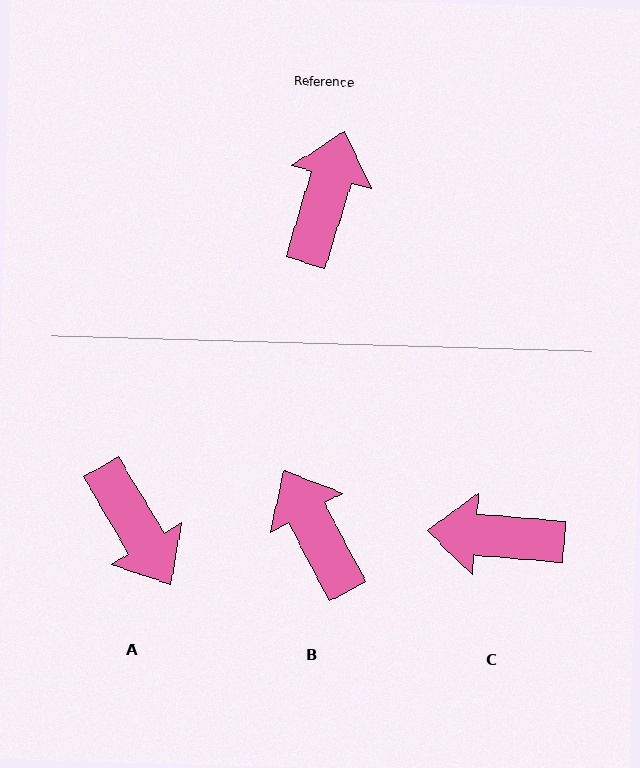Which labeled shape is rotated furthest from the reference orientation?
A, about 133 degrees away.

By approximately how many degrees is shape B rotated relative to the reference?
Approximately 44 degrees counter-clockwise.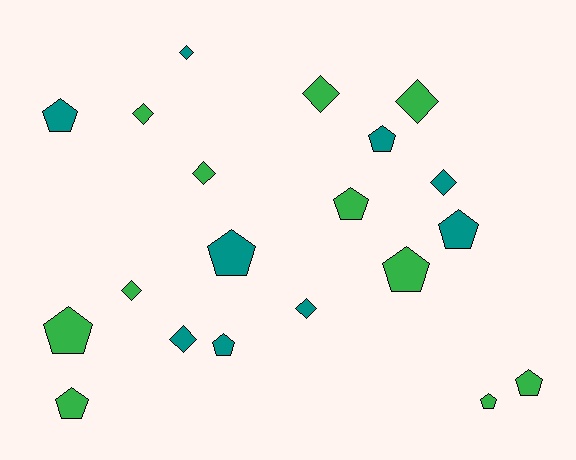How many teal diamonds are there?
There are 4 teal diamonds.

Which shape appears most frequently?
Pentagon, with 11 objects.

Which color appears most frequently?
Green, with 11 objects.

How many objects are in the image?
There are 20 objects.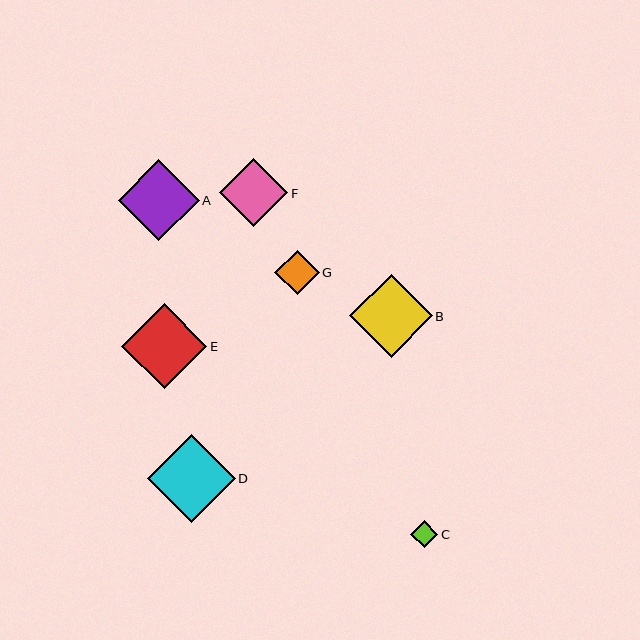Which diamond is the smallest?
Diamond C is the smallest with a size of approximately 27 pixels.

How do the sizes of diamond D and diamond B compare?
Diamond D and diamond B are approximately the same size.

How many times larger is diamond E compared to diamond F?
Diamond E is approximately 1.2 times the size of diamond F.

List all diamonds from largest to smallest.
From largest to smallest: D, E, B, A, F, G, C.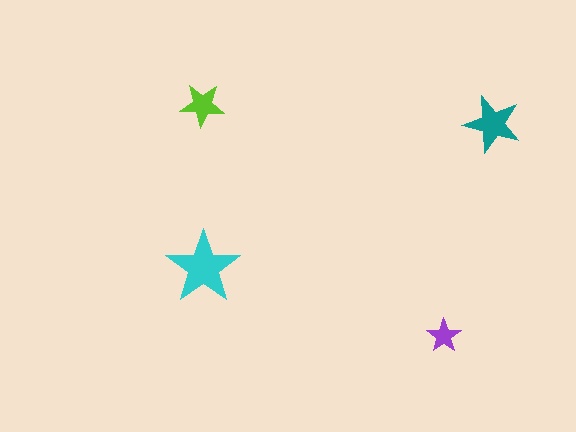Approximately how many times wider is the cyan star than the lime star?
About 1.5 times wider.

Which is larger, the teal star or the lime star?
The teal one.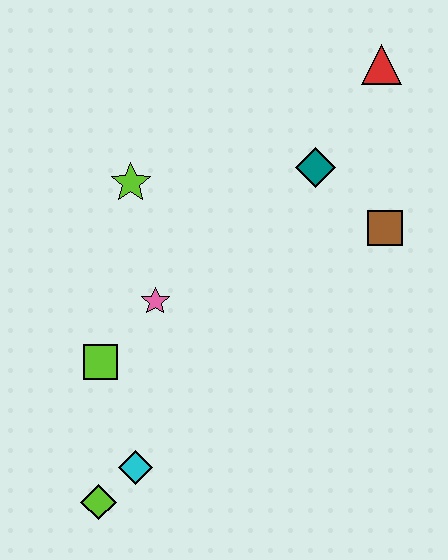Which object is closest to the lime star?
The pink star is closest to the lime star.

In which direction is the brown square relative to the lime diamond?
The brown square is to the right of the lime diamond.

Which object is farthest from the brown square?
The lime diamond is farthest from the brown square.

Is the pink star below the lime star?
Yes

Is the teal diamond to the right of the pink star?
Yes